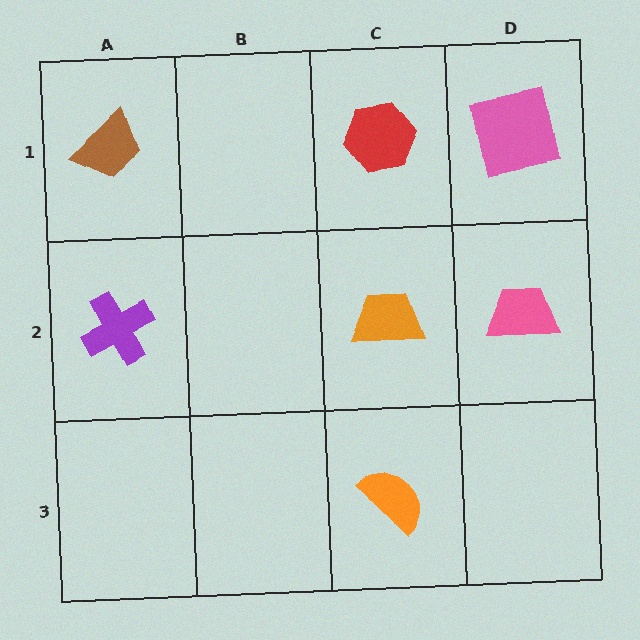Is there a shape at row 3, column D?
No, that cell is empty.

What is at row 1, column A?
A brown trapezoid.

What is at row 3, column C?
An orange semicircle.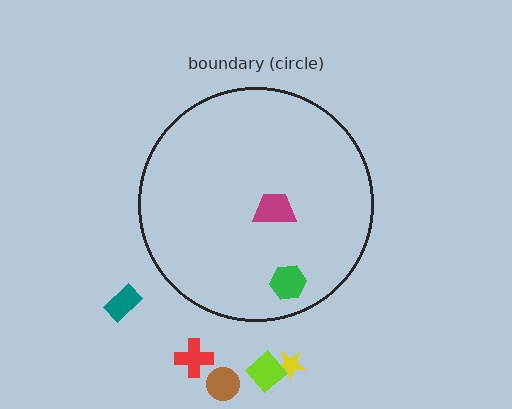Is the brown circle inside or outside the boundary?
Outside.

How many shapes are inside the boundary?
2 inside, 5 outside.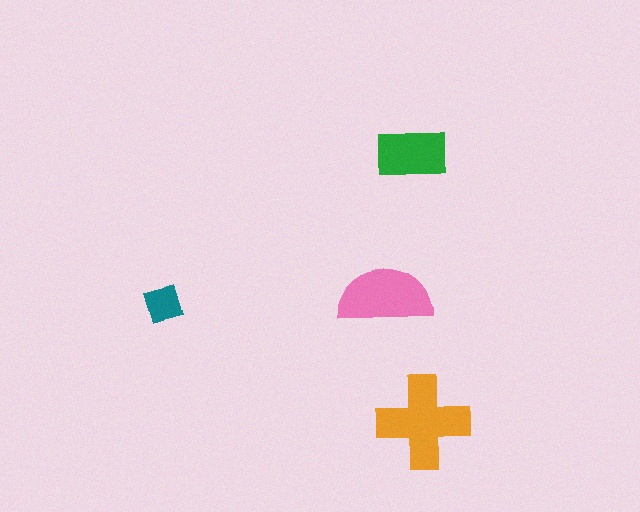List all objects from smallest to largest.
The teal diamond, the green rectangle, the pink semicircle, the orange cross.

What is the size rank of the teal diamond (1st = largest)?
4th.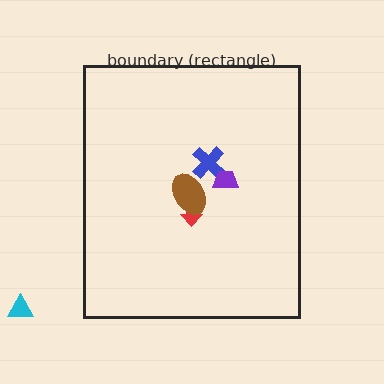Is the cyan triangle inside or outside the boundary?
Outside.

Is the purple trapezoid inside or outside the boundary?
Inside.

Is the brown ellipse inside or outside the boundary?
Inside.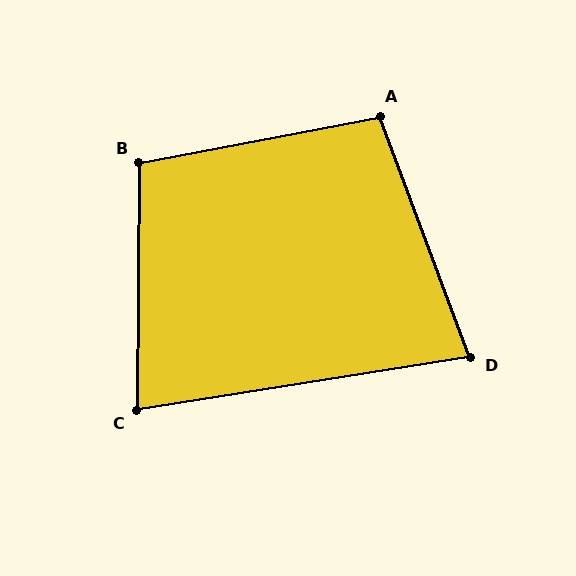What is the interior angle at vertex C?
Approximately 81 degrees (acute).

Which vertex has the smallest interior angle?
D, at approximately 79 degrees.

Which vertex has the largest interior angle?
B, at approximately 101 degrees.